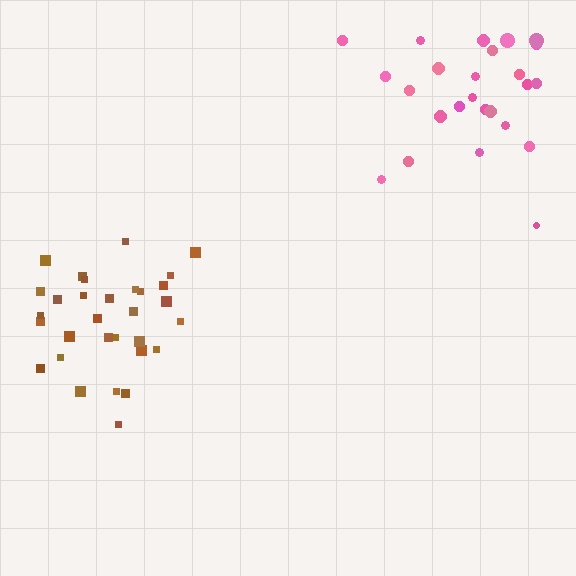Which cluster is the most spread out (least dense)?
Pink.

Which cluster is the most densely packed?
Brown.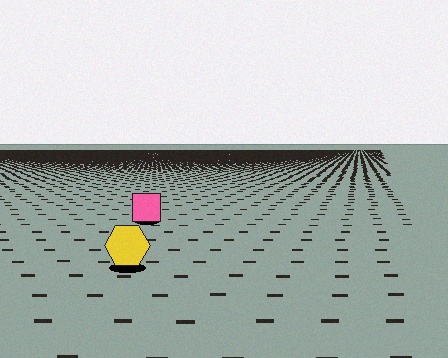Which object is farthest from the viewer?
The pink square is farthest from the viewer. It appears smaller and the ground texture around it is denser.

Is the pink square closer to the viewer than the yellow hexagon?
No. The yellow hexagon is closer — you can tell from the texture gradient: the ground texture is coarser near it.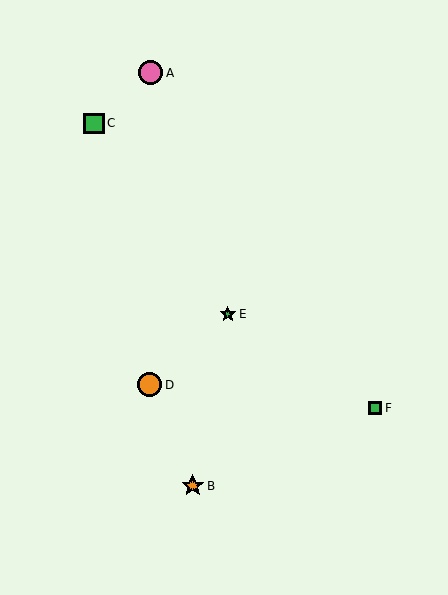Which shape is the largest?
The orange circle (labeled D) is the largest.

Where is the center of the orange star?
The center of the orange star is at (193, 486).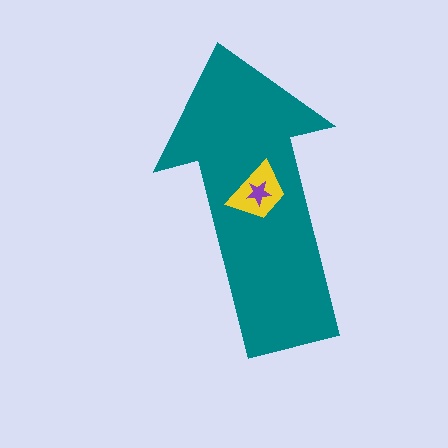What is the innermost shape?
The purple star.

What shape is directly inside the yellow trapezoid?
The purple star.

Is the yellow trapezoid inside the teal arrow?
Yes.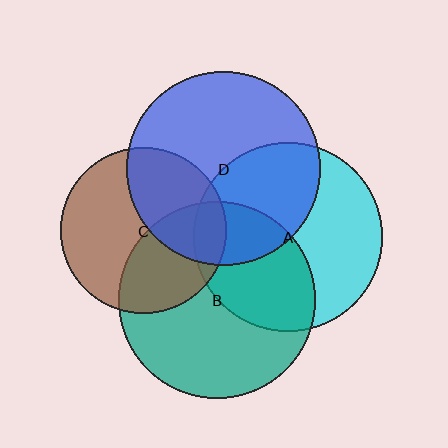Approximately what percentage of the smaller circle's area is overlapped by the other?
Approximately 10%.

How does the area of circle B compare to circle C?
Approximately 1.4 times.